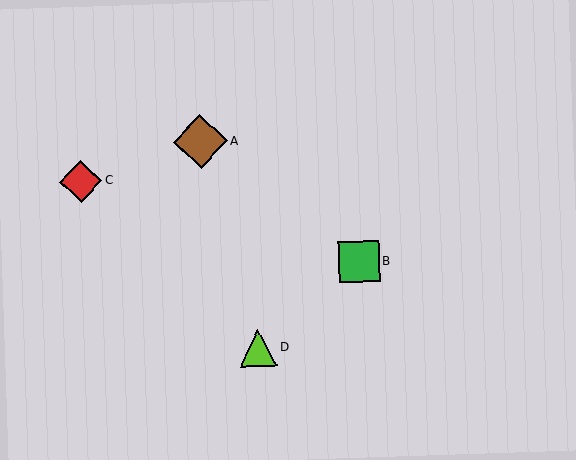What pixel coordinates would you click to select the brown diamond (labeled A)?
Click at (201, 142) to select the brown diamond A.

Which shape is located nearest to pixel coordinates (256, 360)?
The lime triangle (labeled D) at (258, 348) is nearest to that location.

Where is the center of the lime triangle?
The center of the lime triangle is at (258, 348).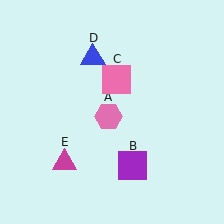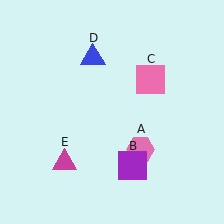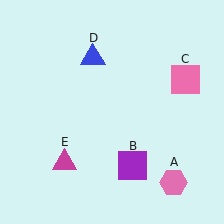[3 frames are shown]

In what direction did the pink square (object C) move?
The pink square (object C) moved right.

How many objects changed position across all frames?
2 objects changed position: pink hexagon (object A), pink square (object C).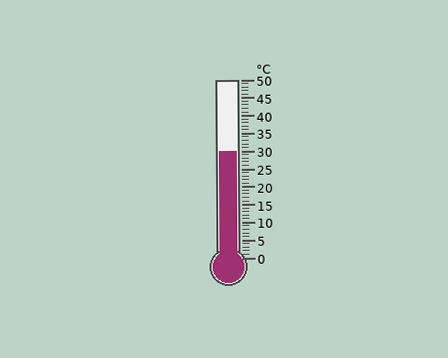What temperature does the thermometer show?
The thermometer shows approximately 30°C.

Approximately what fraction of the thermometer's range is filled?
The thermometer is filled to approximately 60% of its range.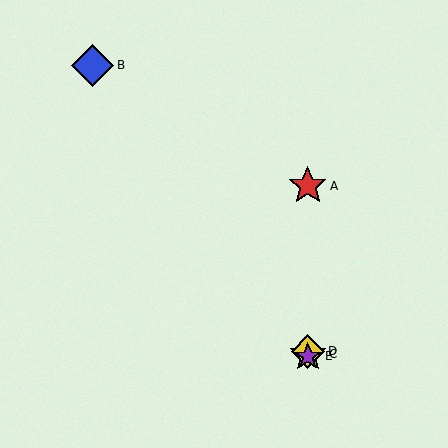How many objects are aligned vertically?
4 objects (A, C, D, E) are aligned vertically.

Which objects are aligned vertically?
Objects A, C, D, E are aligned vertically.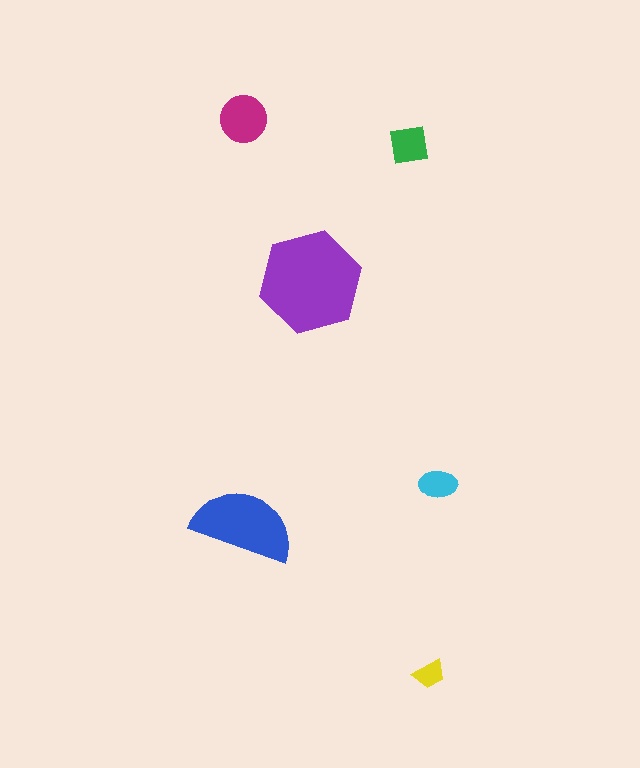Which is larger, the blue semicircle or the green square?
The blue semicircle.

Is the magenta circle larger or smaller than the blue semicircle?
Smaller.